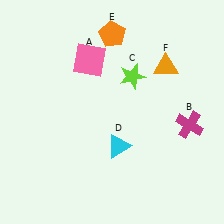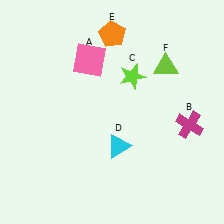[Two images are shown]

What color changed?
The triangle (F) changed from orange in Image 1 to lime in Image 2.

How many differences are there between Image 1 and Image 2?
There is 1 difference between the two images.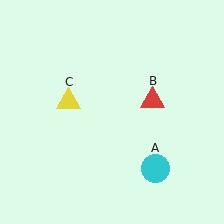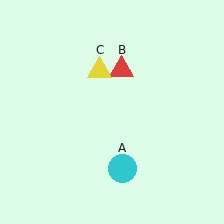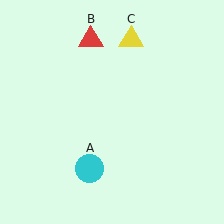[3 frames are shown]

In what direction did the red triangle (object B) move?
The red triangle (object B) moved up and to the left.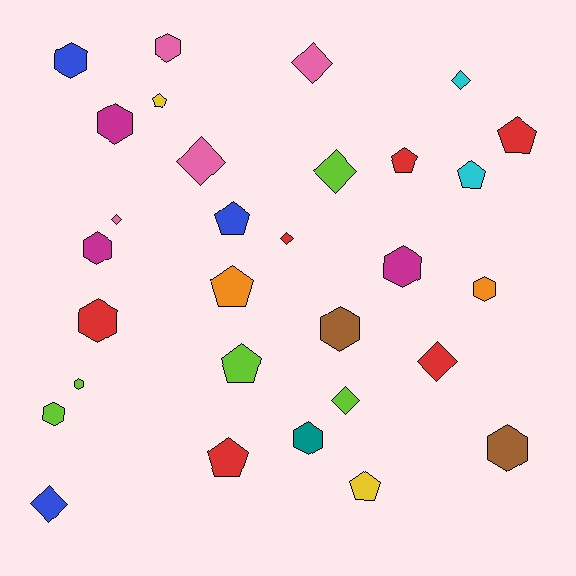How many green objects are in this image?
There are no green objects.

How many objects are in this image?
There are 30 objects.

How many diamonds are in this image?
There are 9 diamonds.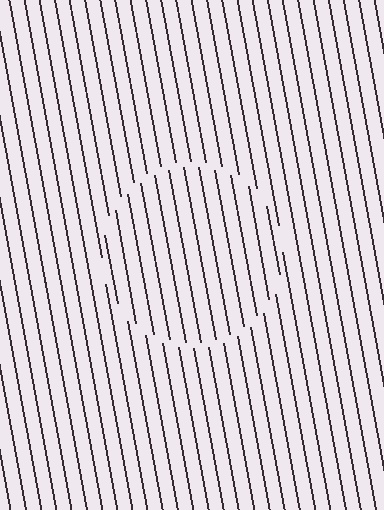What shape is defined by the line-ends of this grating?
An illusory circle. The interior of the shape contains the same grating, shifted by half a period — the contour is defined by the phase discontinuity where line-ends from the inner and outer gratings abut.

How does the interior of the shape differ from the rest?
The interior of the shape contains the same grating, shifted by half a period — the contour is defined by the phase discontinuity where line-ends from the inner and outer gratings abut.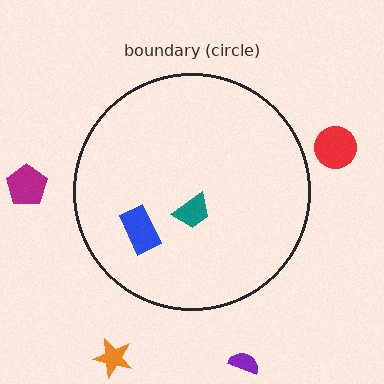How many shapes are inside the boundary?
2 inside, 4 outside.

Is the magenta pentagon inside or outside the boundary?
Outside.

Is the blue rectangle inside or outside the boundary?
Inside.